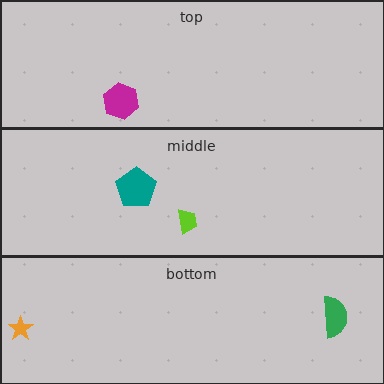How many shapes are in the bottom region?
2.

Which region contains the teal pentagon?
The middle region.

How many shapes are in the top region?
1.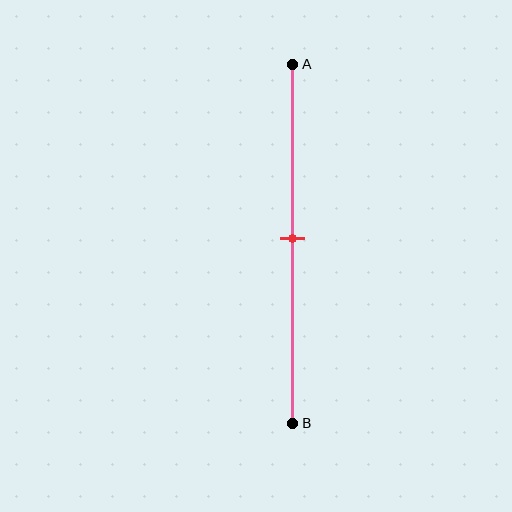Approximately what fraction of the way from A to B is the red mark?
The red mark is approximately 50% of the way from A to B.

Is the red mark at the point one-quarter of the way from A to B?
No, the mark is at about 50% from A, not at the 25% one-quarter point.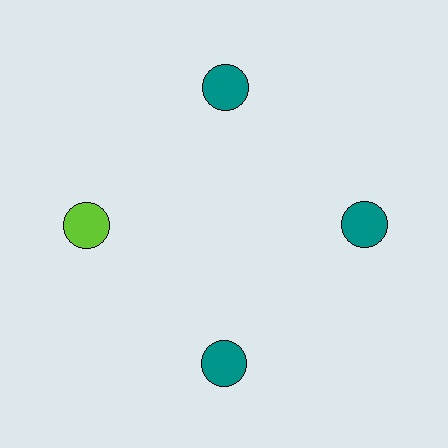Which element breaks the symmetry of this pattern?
The lime circle at roughly the 9 o'clock position breaks the symmetry. All other shapes are teal circles.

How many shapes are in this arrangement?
There are 4 shapes arranged in a ring pattern.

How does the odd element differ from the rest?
It has a different color: lime instead of teal.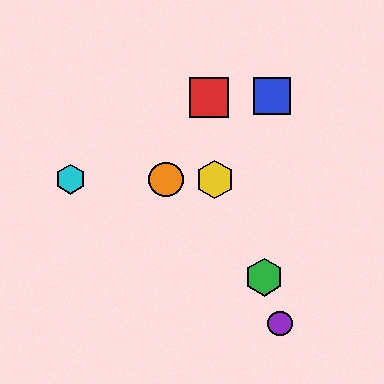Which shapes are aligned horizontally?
The yellow hexagon, the orange circle, the cyan hexagon are aligned horizontally.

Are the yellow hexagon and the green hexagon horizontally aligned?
No, the yellow hexagon is at y≈179 and the green hexagon is at y≈277.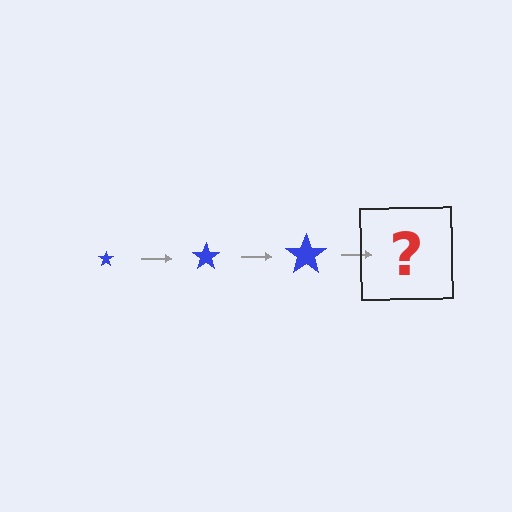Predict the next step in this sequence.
The next step is a blue star, larger than the previous one.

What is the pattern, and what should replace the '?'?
The pattern is that the star gets progressively larger each step. The '?' should be a blue star, larger than the previous one.